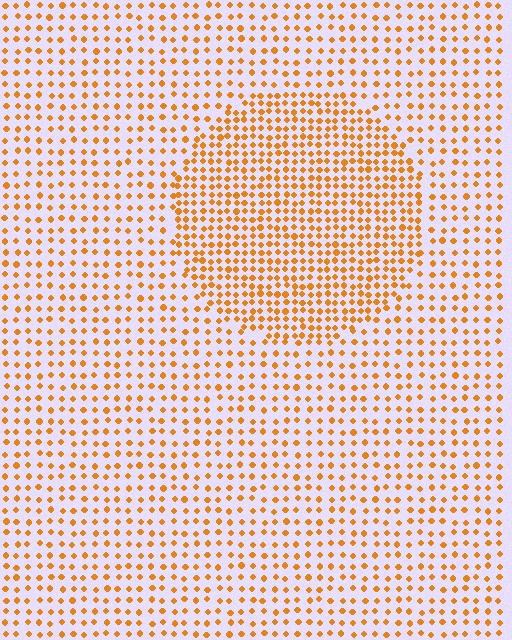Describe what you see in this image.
The image contains small orange elements arranged at two different densities. A circle-shaped region is visible where the elements are more densely packed than the surrounding area.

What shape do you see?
I see a circle.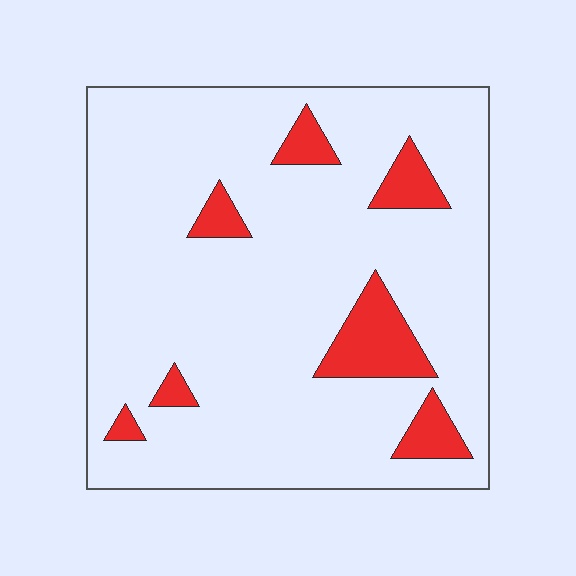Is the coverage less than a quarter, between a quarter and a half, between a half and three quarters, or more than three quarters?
Less than a quarter.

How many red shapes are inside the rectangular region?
7.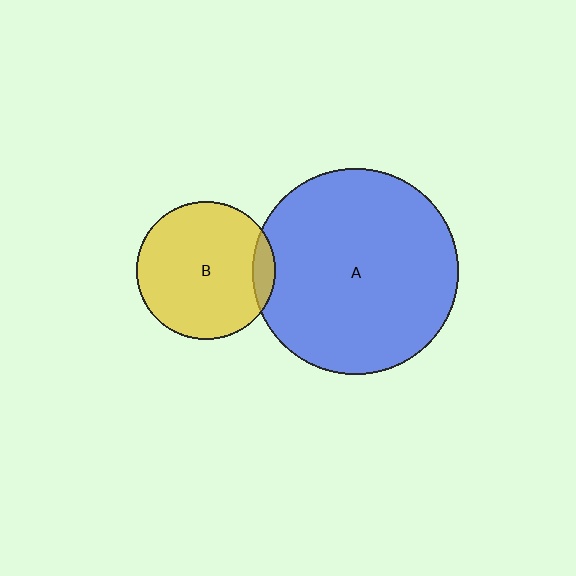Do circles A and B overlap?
Yes.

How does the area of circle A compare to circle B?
Approximately 2.2 times.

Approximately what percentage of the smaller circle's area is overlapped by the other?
Approximately 10%.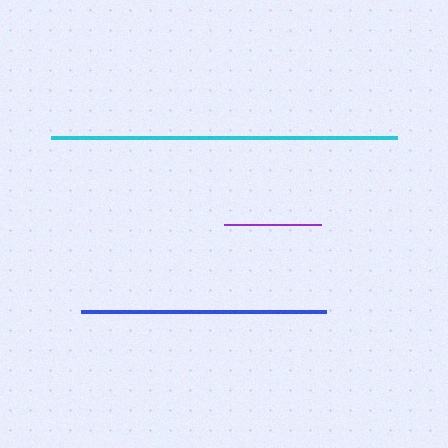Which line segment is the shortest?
The purple line is the shortest at approximately 97 pixels.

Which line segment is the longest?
The cyan line is the longest at approximately 346 pixels.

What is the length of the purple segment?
The purple segment is approximately 97 pixels long.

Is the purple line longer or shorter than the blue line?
The blue line is longer than the purple line.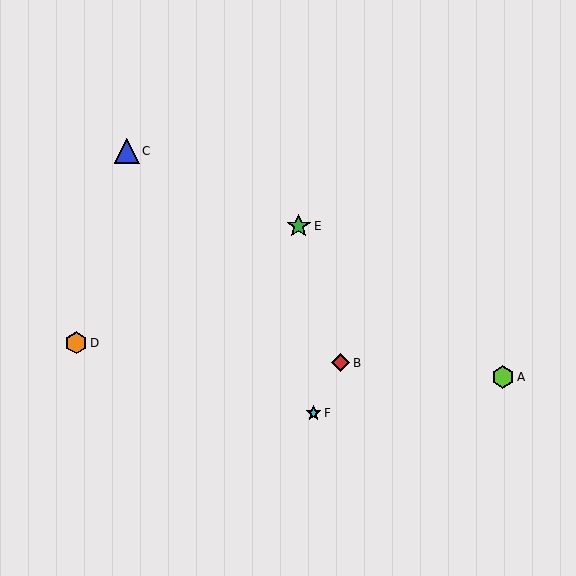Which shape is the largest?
The blue triangle (labeled C) is the largest.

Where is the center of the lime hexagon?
The center of the lime hexagon is at (503, 377).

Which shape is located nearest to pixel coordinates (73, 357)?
The orange hexagon (labeled D) at (76, 343) is nearest to that location.